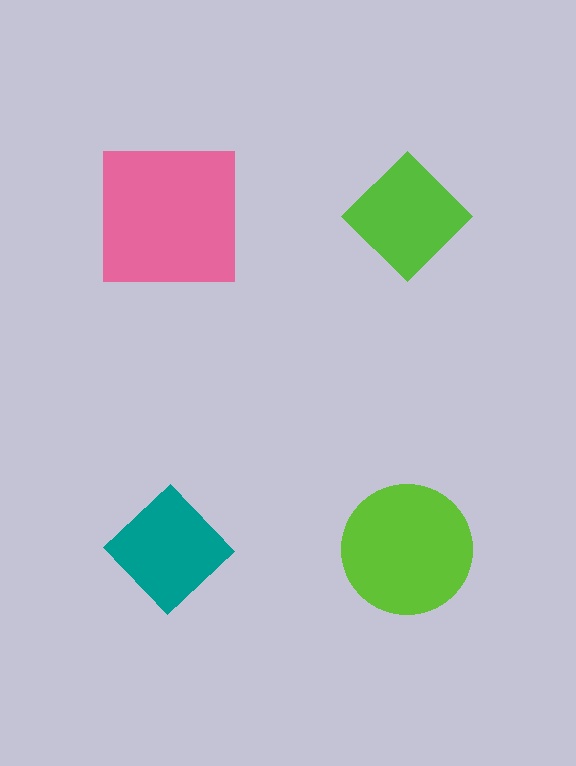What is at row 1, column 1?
A pink square.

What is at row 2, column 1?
A teal diamond.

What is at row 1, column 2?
A lime diamond.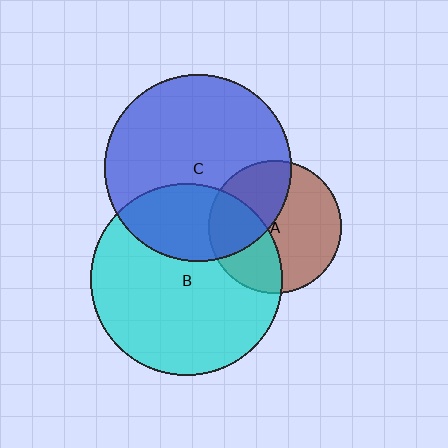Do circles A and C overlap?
Yes.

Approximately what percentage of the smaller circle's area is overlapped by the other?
Approximately 40%.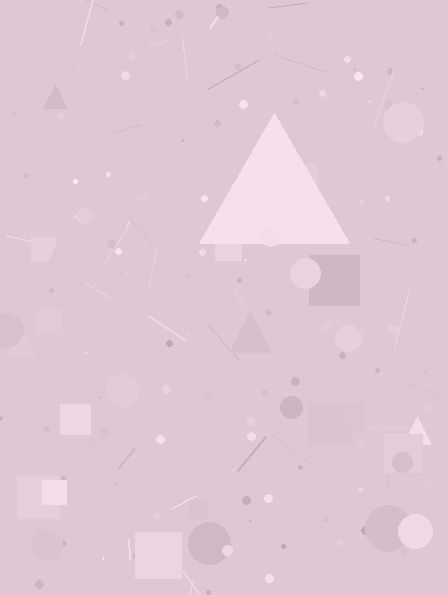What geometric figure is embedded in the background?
A triangle is embedded in the background.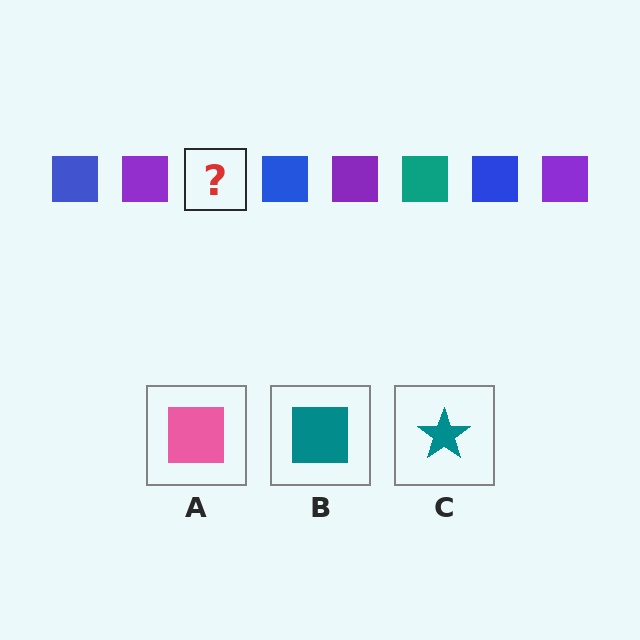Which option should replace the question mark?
Option B.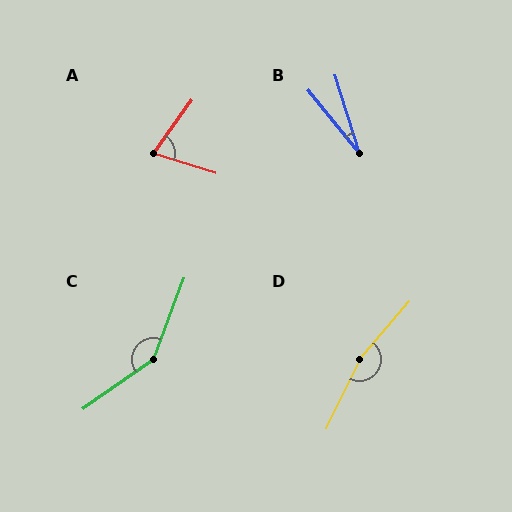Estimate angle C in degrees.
Approximately 145 degrees.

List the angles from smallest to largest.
B (22°), A (71°), C (145°), D (165°).